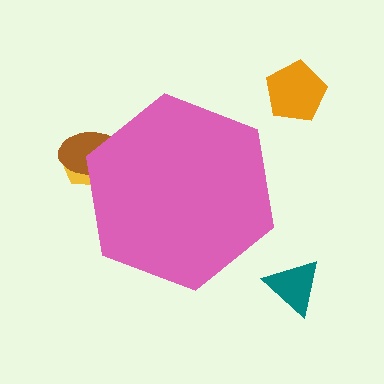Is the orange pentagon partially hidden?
No, the orange pentagon is fully visible.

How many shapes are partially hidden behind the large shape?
2 shapes are partially hidden.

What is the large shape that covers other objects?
A pink hexagon.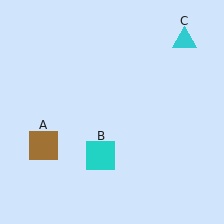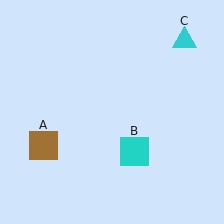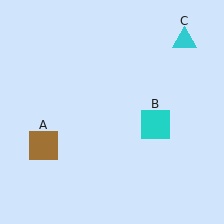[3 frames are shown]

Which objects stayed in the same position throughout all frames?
Brown square (object A) and cyan triangle (object C) remained stationary.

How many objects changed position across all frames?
1 object changed position: cyan square (object B).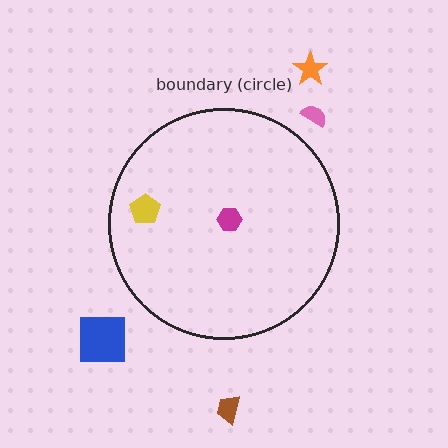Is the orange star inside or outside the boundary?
Outside.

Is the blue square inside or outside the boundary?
Outside.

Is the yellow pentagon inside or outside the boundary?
Inside.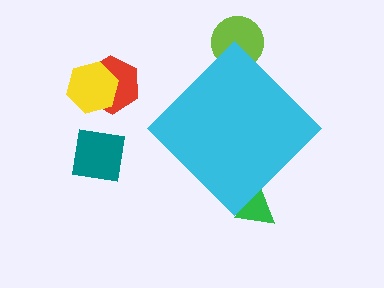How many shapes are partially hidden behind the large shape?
2 shapes are partially hidden.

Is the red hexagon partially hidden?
No, the red hexagon is fully visible.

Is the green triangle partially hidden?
Yes, the green triangle is partially hidden behind the cyan diamond.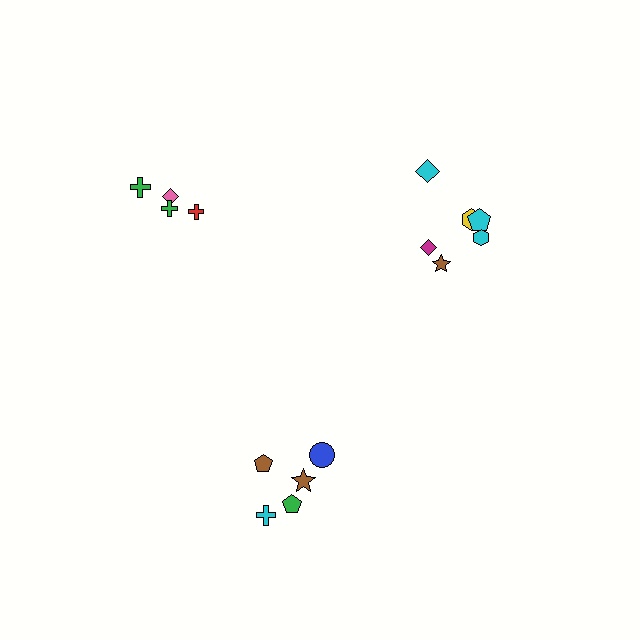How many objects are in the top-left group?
There are 4 objects.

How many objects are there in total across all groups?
There are 15 objects.